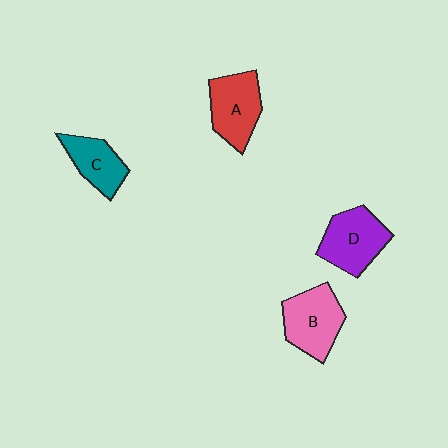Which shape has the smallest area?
Shape C (teal).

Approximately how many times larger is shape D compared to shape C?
Approximately 1.3 times.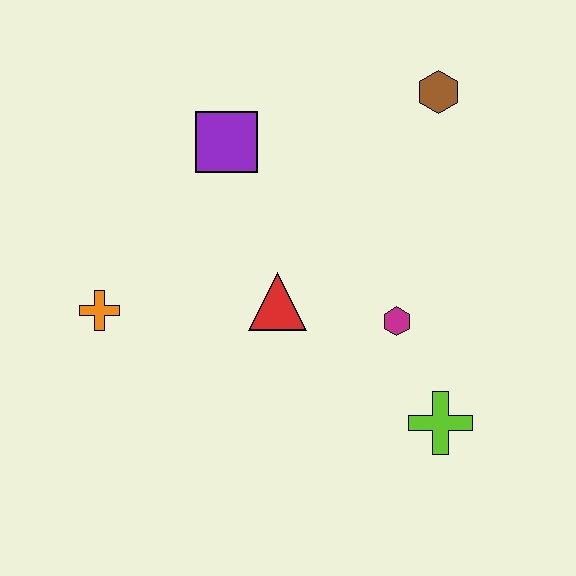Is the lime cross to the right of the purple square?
Yes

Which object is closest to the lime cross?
The magenta hexagon is closest to the lime cross.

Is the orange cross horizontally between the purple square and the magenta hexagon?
No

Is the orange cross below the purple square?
Yes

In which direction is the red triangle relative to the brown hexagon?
The red triangle is below the brown hexagon.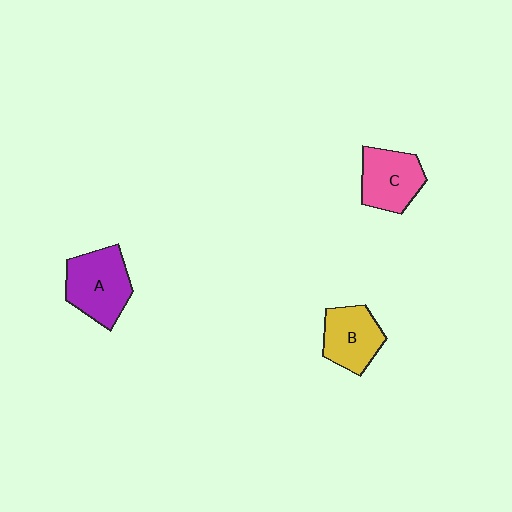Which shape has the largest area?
Shape A (purple).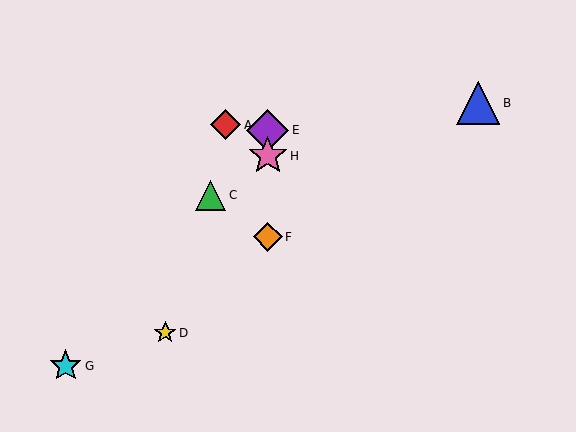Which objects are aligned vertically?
Objects E, F, H are aligned vertically.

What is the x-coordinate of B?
Object B is at x≈478.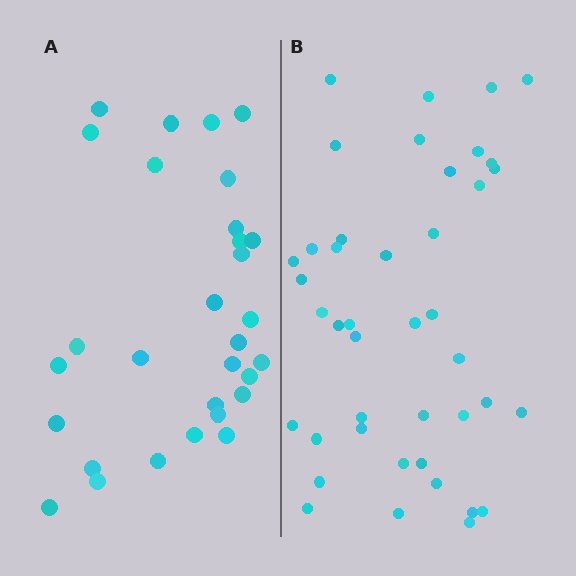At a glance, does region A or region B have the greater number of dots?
Region B (the right region) has more dots.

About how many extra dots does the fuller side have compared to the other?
Region B has roughly 12 or so more dots than region A.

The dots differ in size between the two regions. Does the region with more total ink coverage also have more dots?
No. Region A has more total ink coverage because its dots are larger, but region B actually contains more individual dots. Total area can be misleading — the number of items is what matters here.